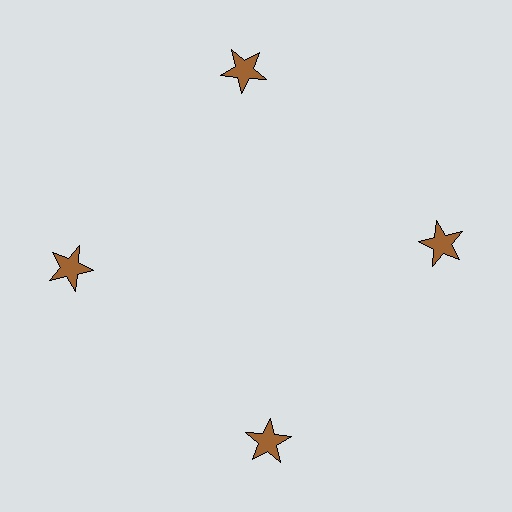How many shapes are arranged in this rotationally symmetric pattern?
There are 4 shapes, arranged in 4 groups of 1.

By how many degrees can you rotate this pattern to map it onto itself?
The pattern maps onto itself every 90 degrees of rotation.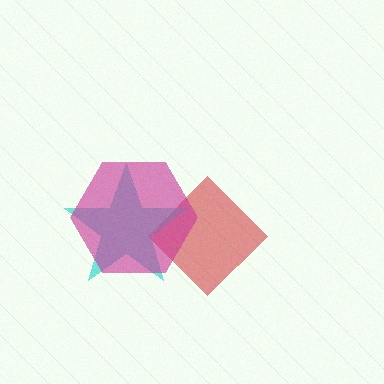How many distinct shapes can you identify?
There are 3 distinct shapes: a red diamond, a cyan star, a magenta hexagon.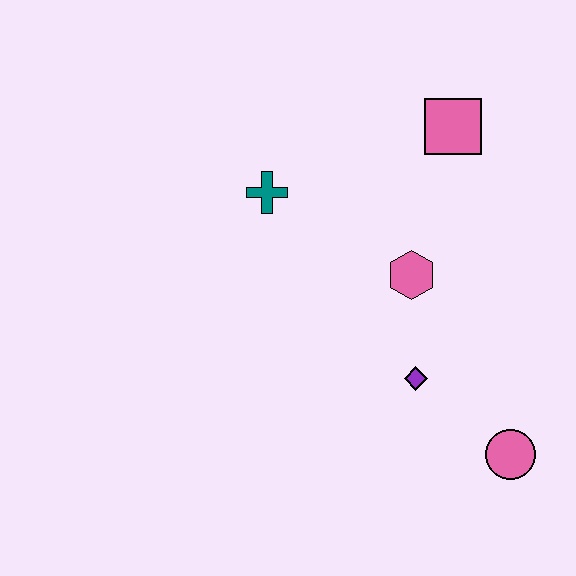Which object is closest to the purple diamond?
The pink hexagon is closest to the purple diamond.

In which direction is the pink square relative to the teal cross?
The pink square is to the right of the teal cross.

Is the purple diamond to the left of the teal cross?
No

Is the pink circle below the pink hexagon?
Yes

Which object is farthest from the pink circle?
The teal cross is farthest from the pink circle.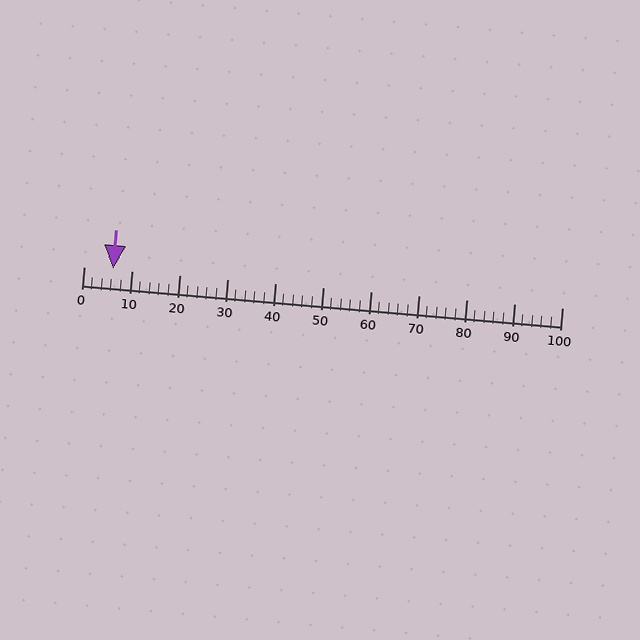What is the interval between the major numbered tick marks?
The major tick marks are spaced 10 units apart.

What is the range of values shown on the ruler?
The ruler shows values from 0 to 100.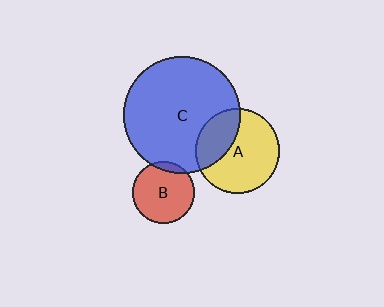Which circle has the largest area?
Circle C (blue).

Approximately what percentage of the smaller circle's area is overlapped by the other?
Approximately 30%.